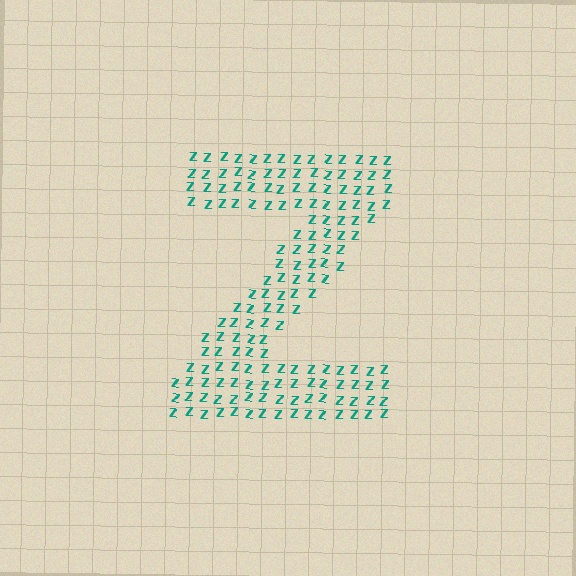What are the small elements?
The small elements are letter Z's.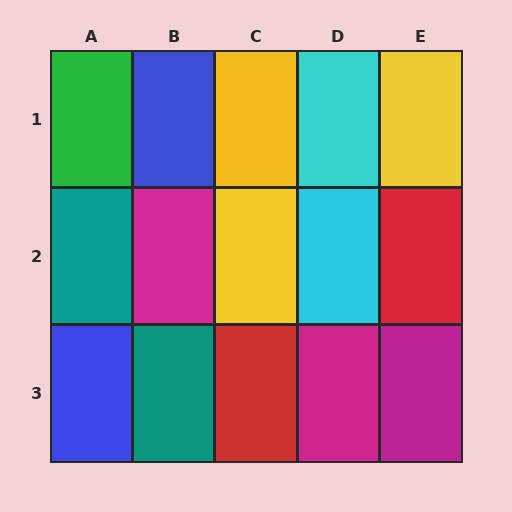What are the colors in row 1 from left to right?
Green, blue, yellow, cyan, yellow.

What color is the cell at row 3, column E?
Magenta.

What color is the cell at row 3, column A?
Blue.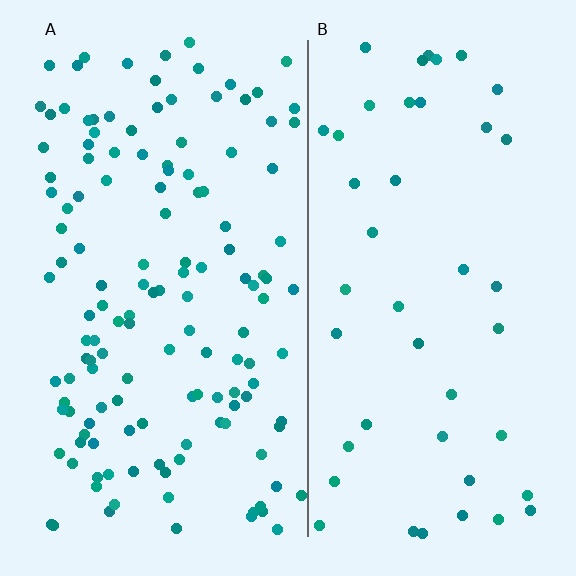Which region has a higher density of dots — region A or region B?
A (the left).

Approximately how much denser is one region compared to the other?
Approximately 3.1× — region A over region B.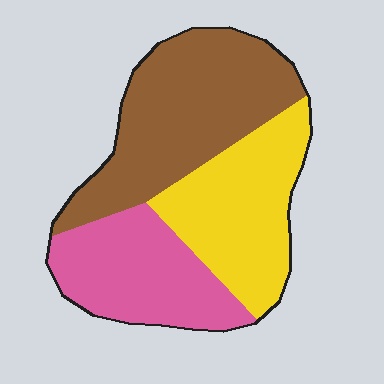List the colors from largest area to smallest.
From largest to smallest: brown, yellow, pink.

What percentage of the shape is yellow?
Yellow takes up between a sixth and a third of the shape.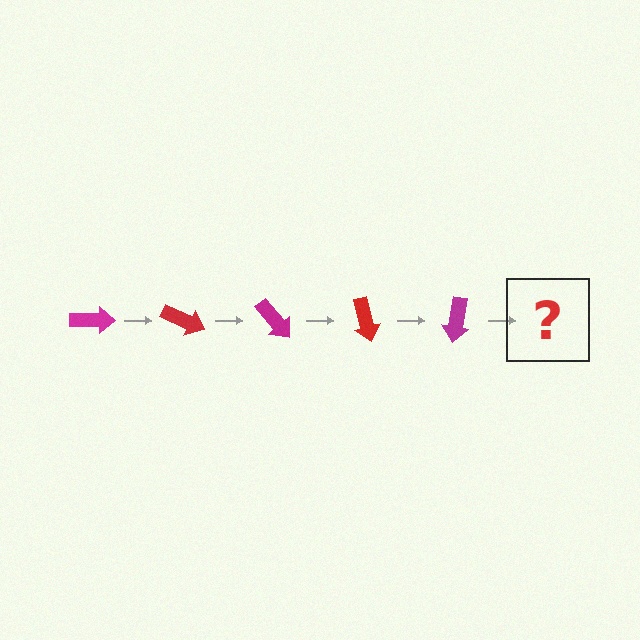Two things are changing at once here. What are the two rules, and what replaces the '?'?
The two rules are that it rotates 25 degrees each step and the color cycles through magenta and red. The '?' should be a red arrow, rotated 125 degrees from the start.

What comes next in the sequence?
The next element should be a red arrow, rotated 125 degrees from the start.